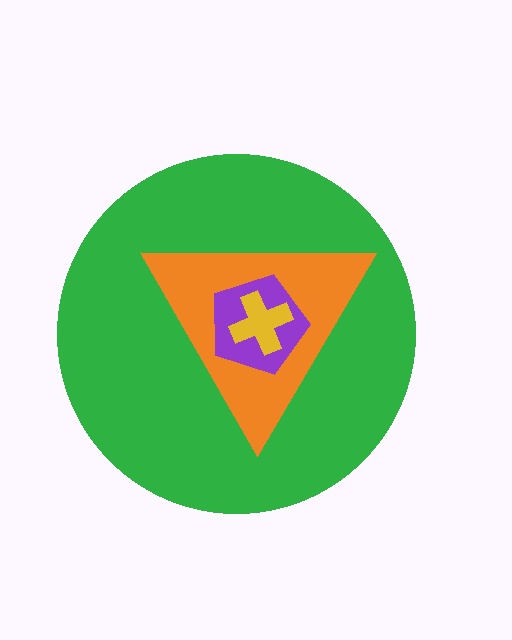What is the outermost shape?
The green circle.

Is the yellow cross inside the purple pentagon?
Yes.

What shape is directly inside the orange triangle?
The purple pentagon.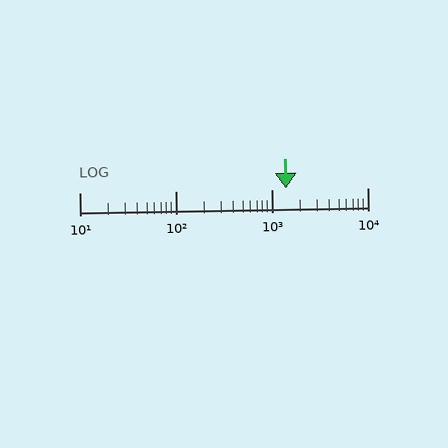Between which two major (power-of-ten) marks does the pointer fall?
The pointer is between 1000 and 10000.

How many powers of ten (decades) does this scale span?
The scale spans 3 decades, from 10 to 10000.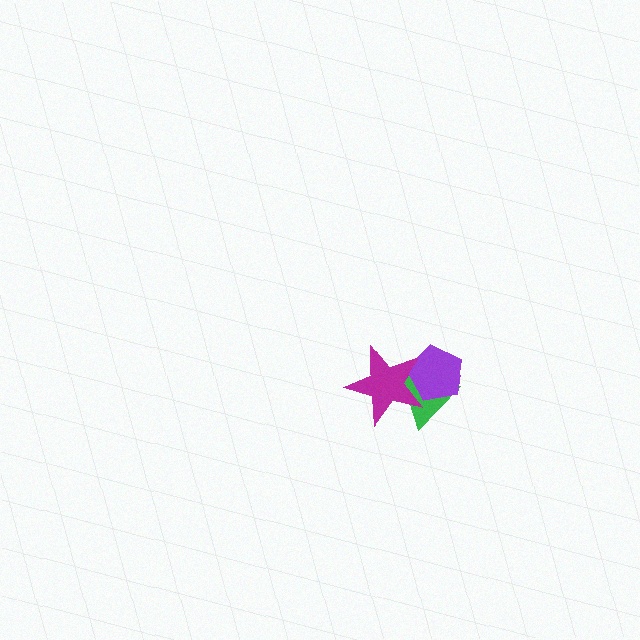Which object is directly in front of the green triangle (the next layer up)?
The purple pentagon is directly in front of the green triangle.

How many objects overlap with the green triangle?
2 objects overlap with the green triangle.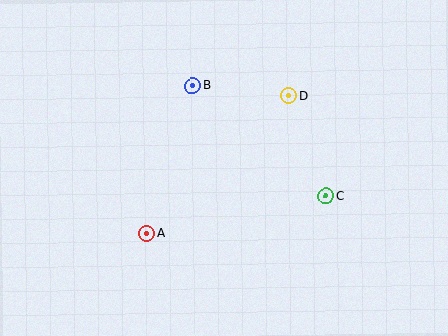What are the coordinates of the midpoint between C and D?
The midpoint between C and D is at (308, 146).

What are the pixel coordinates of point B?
Point B is at (193, 86).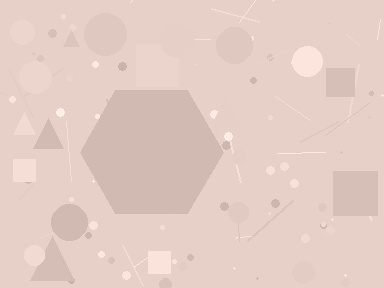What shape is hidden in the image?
A hexagon is hidden in the image.